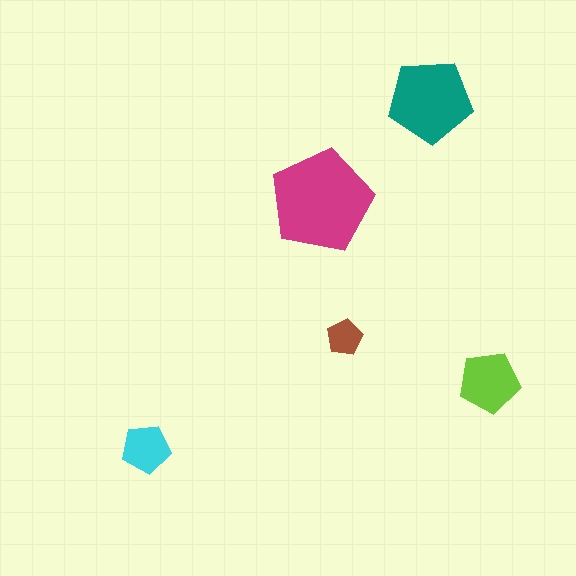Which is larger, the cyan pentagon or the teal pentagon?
The teal one.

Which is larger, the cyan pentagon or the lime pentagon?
The lime one.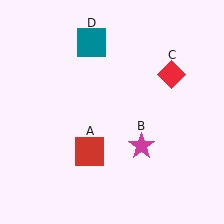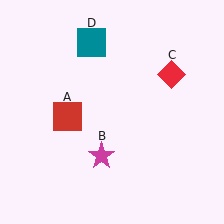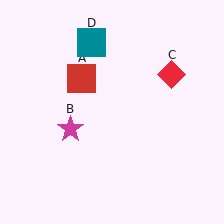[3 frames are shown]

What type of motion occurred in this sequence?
The red square (object A), magenta star (object B) rotated clockwise around the center of the scene.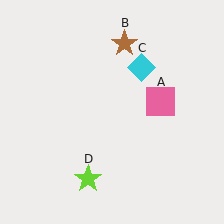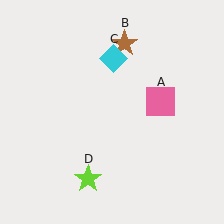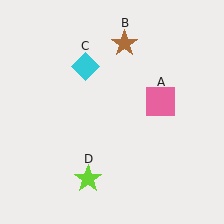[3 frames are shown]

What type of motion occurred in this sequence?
The cyan diamond (object C) rotated counterclockwise around the center of the scene.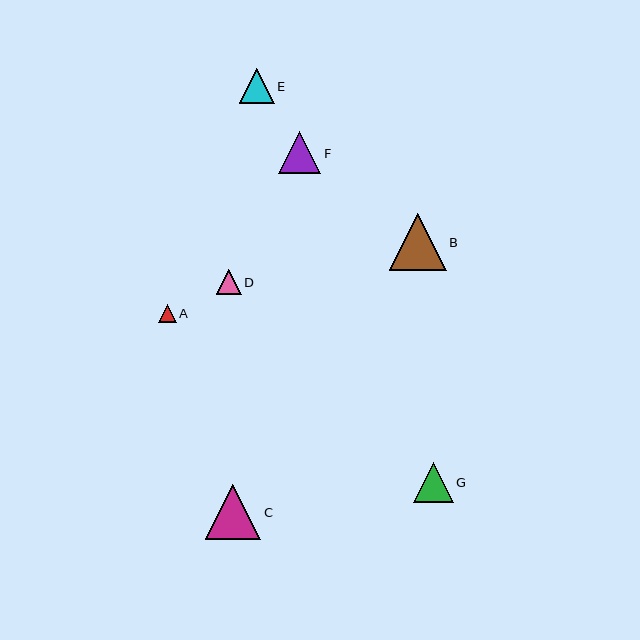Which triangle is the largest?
Triangle B is the largest with a size of approximately 57 pixels.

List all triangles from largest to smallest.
From largest to smallest: B, C, F, G, E, D, A.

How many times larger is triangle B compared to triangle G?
Triangle B is approximately 1.4 times the size of triangle G.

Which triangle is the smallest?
Triangle A is the smallest with a size of approximately 18 pixels.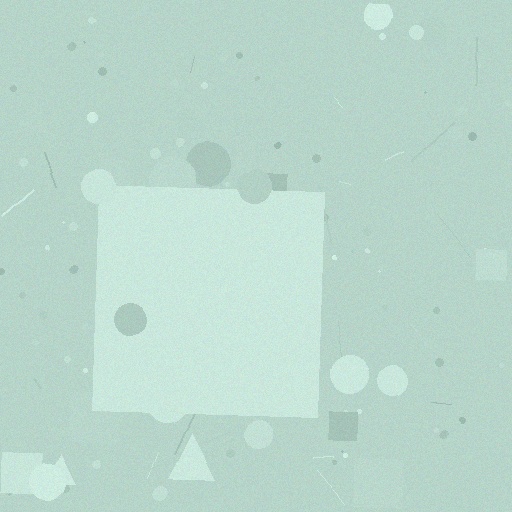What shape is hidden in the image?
A square is hidden in the image.